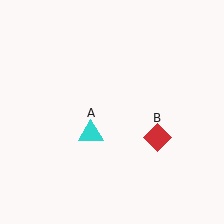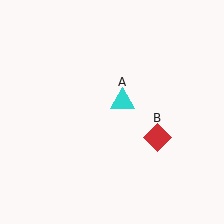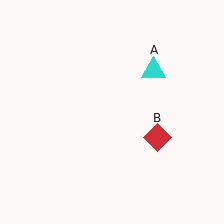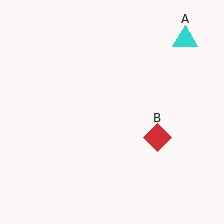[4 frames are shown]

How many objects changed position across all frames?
1 object changed position: cyan triangle (object A).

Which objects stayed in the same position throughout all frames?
Red diamond (object B) remained stationary.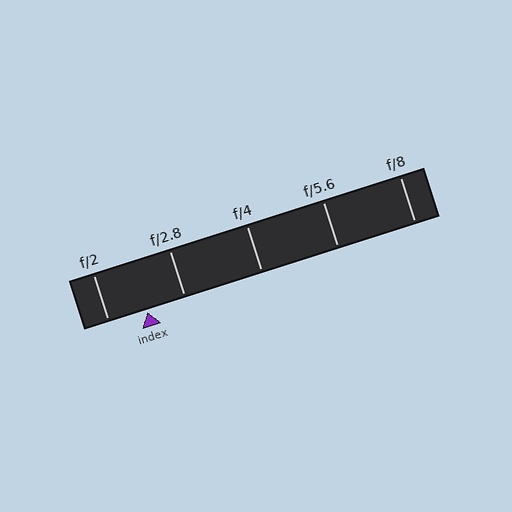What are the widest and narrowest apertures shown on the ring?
The widest aperture shown is f/2 and the narrowest is f/8.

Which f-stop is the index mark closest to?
The index mark is closest to f/2.8.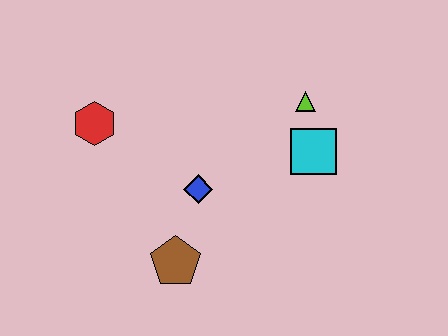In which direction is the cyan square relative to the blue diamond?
The cyan square is to the right of the blue diamond.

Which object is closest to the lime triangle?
The cyan square is closest to the lime triangle.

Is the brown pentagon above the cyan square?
No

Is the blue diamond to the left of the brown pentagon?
No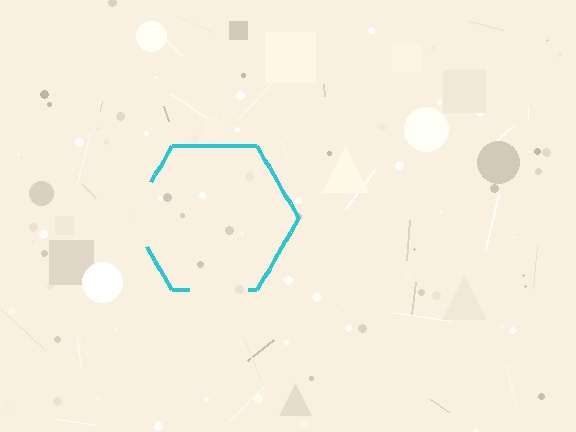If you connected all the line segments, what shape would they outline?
They would outline a hexagon.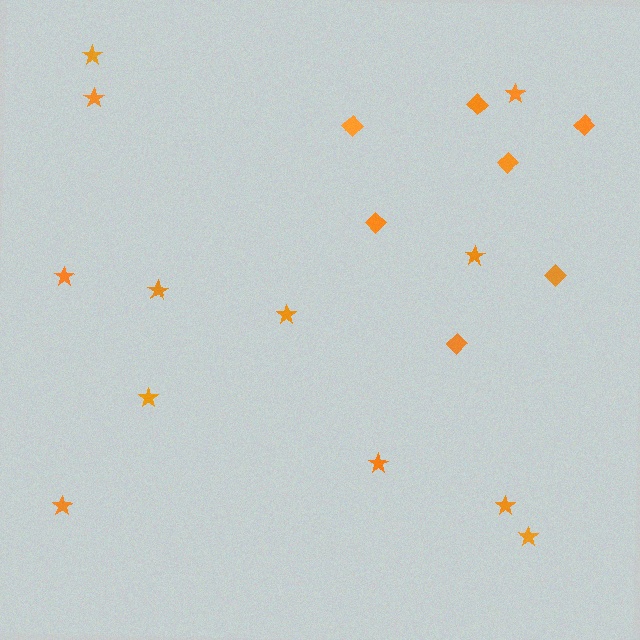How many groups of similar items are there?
There are 2 groups: one group of diamonds (7) and one group of stars (12).